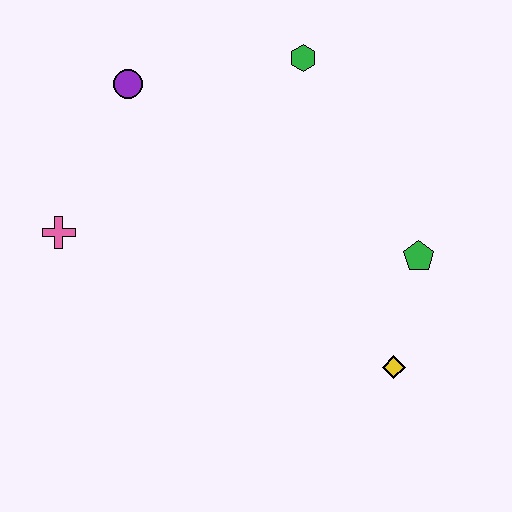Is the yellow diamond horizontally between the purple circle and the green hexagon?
No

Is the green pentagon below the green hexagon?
Yes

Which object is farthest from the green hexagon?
The yellow diamond is farthest from the green hexagon.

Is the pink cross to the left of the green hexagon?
Yes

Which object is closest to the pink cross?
The purple circle is closest to the pink cross.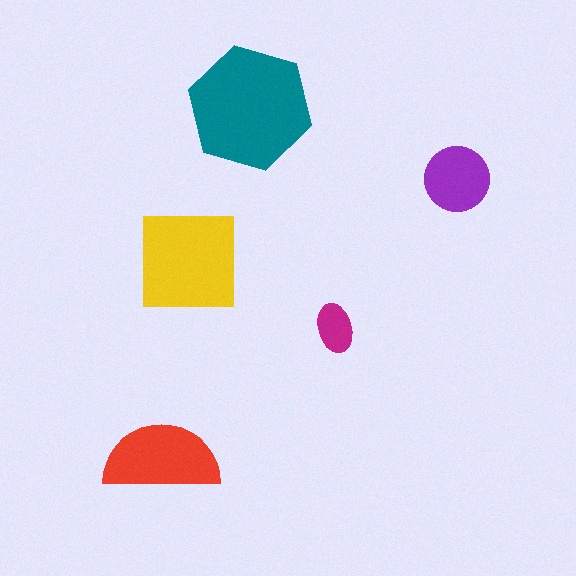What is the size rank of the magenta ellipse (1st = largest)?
5th.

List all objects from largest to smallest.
The teal hexagon, the yellow square, the red semicircle, the purple circle, the magenta ellipse.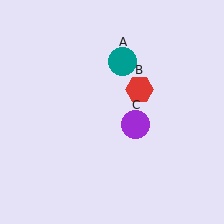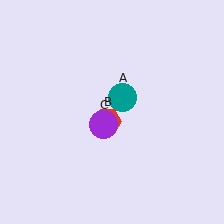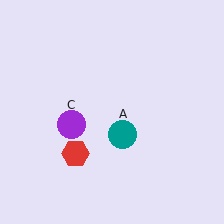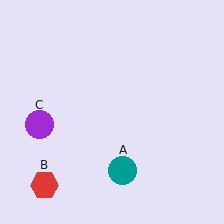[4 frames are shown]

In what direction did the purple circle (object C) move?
The purple circle (object C) moved left.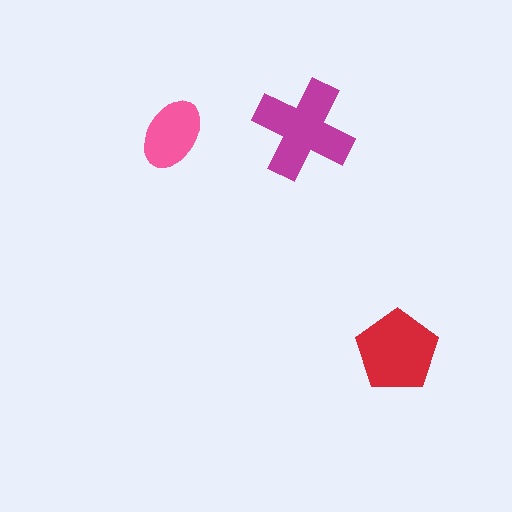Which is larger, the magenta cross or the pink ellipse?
The magenta cross.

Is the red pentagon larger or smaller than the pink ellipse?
Larger.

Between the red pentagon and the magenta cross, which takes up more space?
The magenta cross.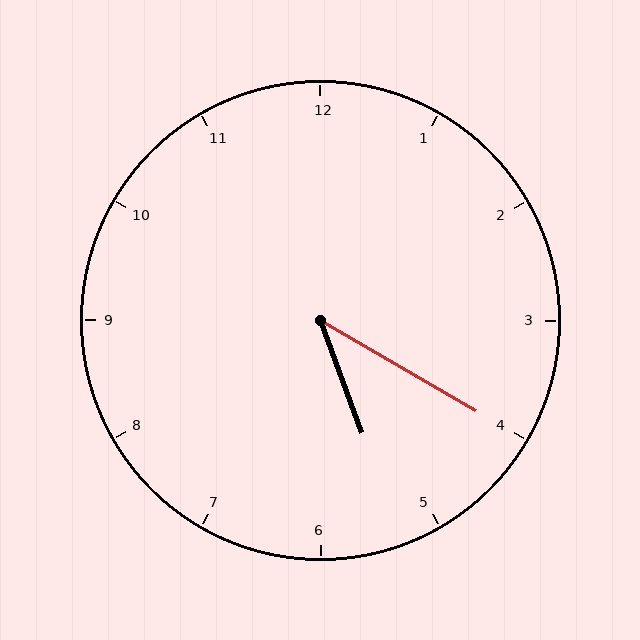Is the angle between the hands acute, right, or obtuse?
It is acute.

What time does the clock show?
5:20.